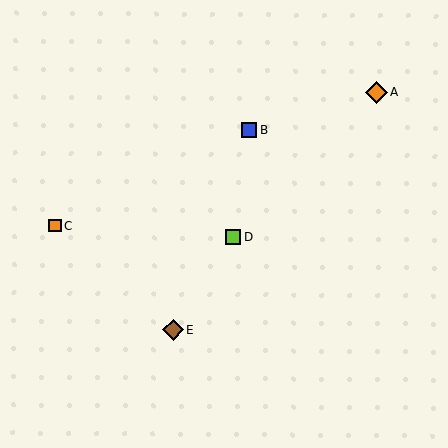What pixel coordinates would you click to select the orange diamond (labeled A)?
Click at (376, 93) to select the orange diamond A.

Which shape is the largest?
The orange diamond (labeled A) is the largest.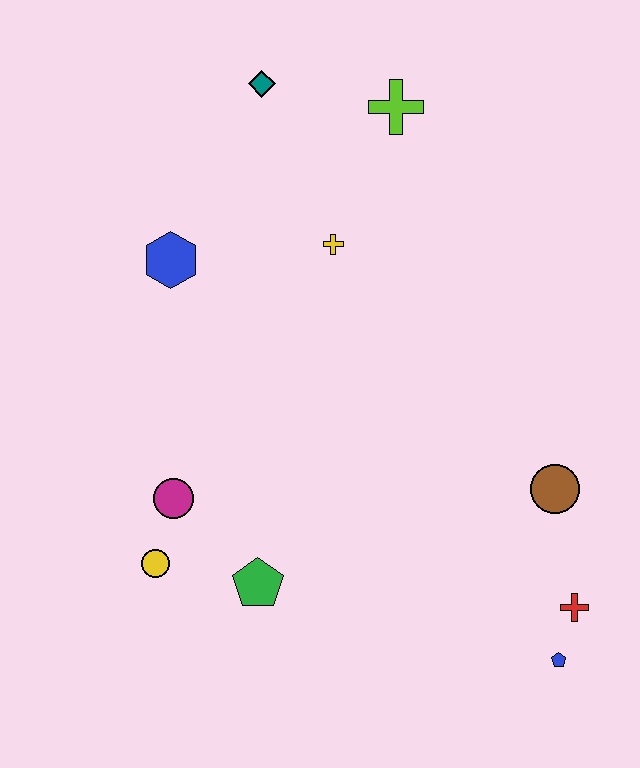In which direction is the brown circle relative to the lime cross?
The brown circle is below the lime cross.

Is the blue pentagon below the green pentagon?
Yes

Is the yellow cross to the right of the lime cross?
No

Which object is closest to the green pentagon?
The yellow circle is closest to the green pentagon.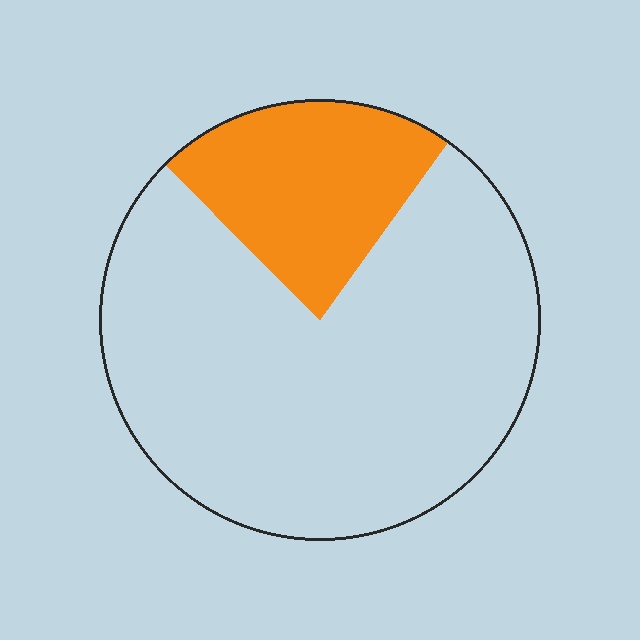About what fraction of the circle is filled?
About one fifth (1/5).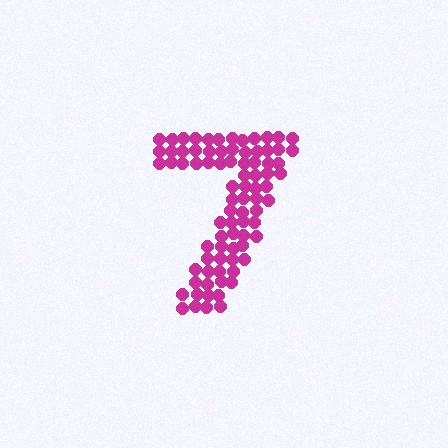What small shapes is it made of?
It is made of small circles.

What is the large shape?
The large shape is the digit 7.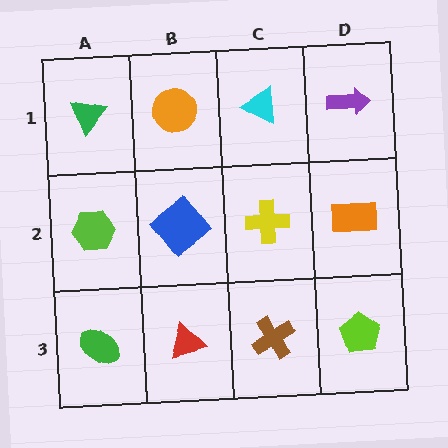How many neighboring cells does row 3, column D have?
2.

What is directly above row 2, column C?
A cyan triangle.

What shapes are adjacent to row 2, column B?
An orange circle (row 1, column B), a red triangle (row 3, column B), a lime hexagon (row 2, column A), a yellow cross (row 2, column C).